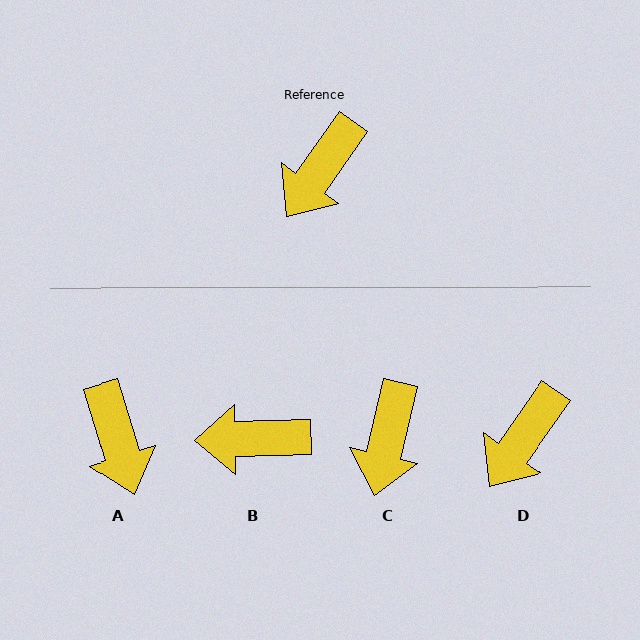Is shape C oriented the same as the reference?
No, it is off by about 22 degrees.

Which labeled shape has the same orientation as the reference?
D.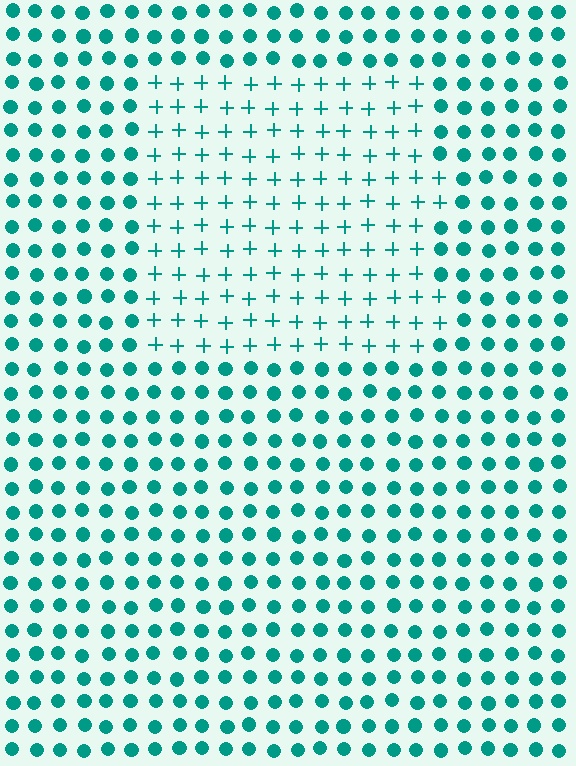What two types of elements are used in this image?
The image uses plus signs inside the rectangle region and circles outside it.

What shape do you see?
I see a rectangle.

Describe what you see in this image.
The image is filled with small teal elements arranged in a uniform grid. A rectangle-shaped region contains plus signs, while the surrounding area contains circles. The boundary is defined purely by the change in element shape.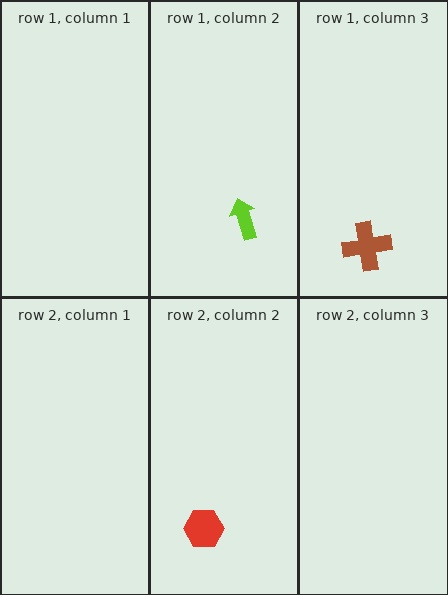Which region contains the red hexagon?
The row 2, column 2 region.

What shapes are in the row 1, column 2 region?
The lime arrow.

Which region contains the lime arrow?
The row 1, column 2 region.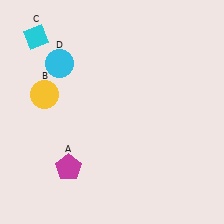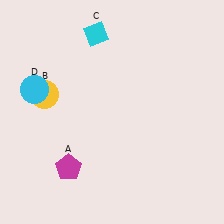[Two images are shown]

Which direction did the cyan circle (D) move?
The cyan circle (D) moved down.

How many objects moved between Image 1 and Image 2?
2 objects moved between the two images.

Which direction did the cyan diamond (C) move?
The cyan diamond (C) moved right.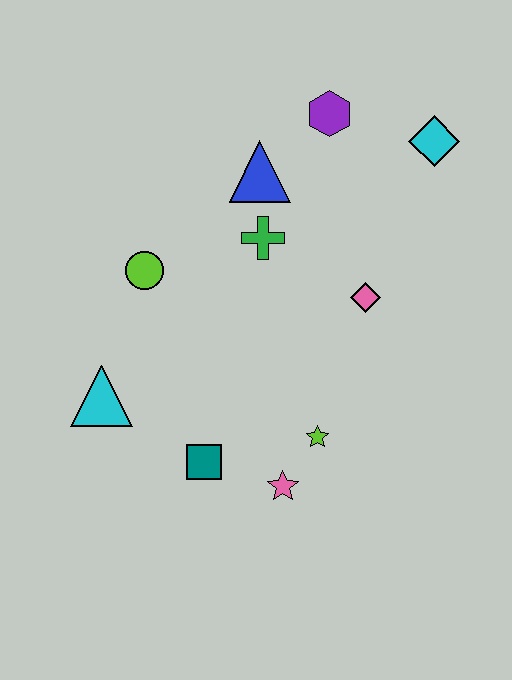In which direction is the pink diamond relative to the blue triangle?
The pink diamond is below the blue triangle.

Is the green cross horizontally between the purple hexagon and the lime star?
No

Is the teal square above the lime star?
No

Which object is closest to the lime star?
The pink star is closest to the lime star.